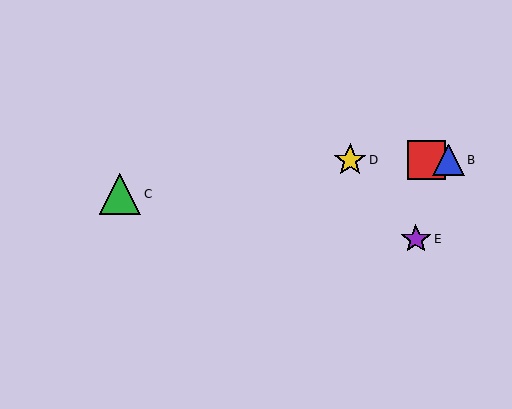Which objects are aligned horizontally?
Objects A, B, D are aligned horizontally.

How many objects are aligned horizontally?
3 objects (A, B, D) are aligned horizontally.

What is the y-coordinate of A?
Object A is at y≈160.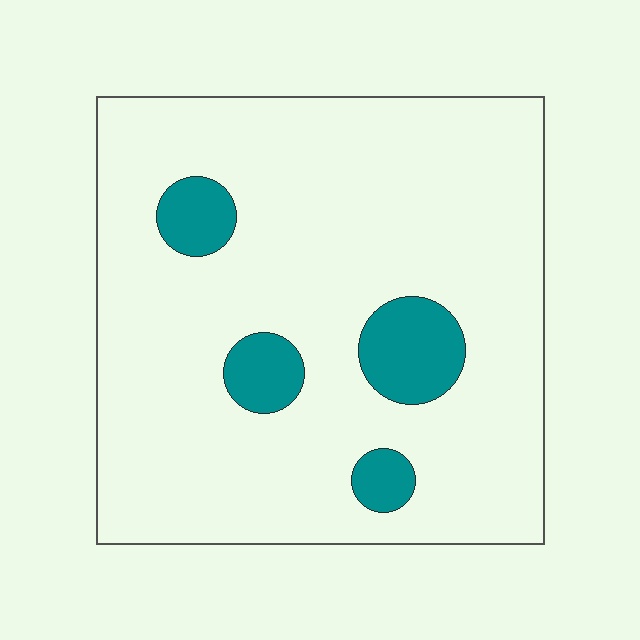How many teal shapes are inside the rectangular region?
4.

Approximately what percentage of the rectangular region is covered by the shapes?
Approximately 10%.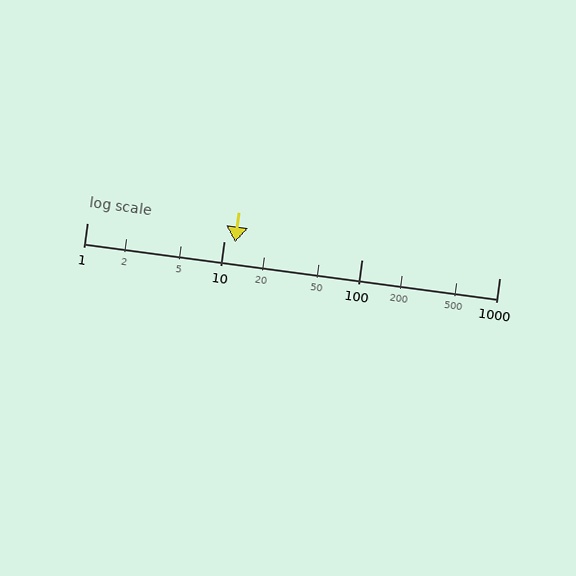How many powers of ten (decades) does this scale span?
The scale spans 3 decades, from 1 to 1000.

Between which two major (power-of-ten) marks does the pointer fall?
The pointer is between 10 and 100.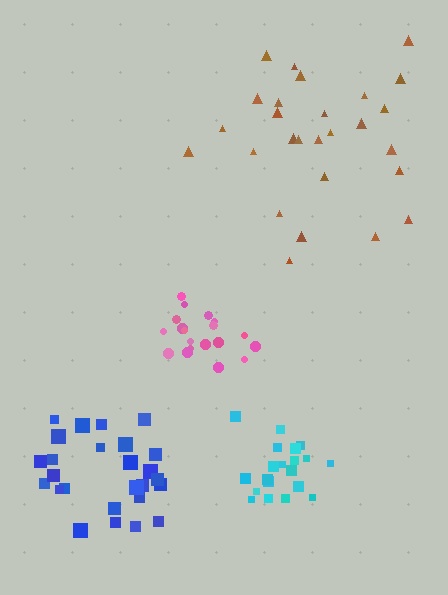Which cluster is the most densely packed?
Pink.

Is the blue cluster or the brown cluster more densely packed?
Blue.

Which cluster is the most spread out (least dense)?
Brown.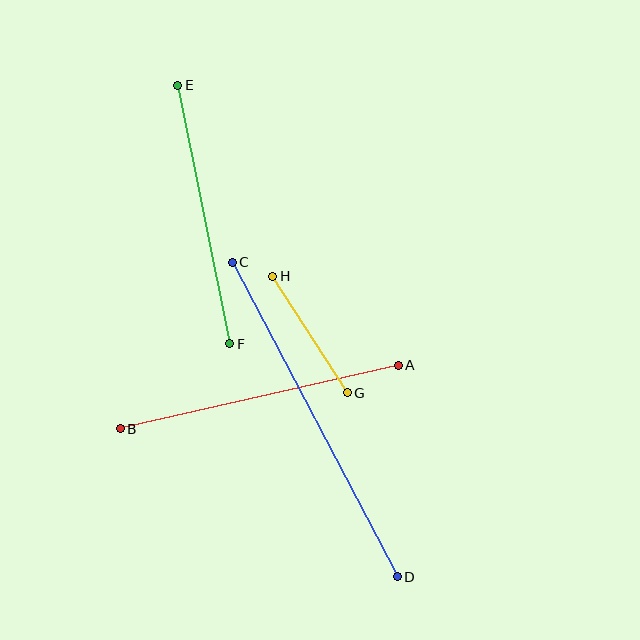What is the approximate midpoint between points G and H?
The midpoint is at approximately (310, 335) pixels.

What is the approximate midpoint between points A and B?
The midpoint is at approximately (259, 397) pixels.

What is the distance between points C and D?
The distance is approximately 355 pixels.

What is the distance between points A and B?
The distance is approximately 285 pixels.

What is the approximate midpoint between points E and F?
The midpoint is at approximately (204, 214) pixels.